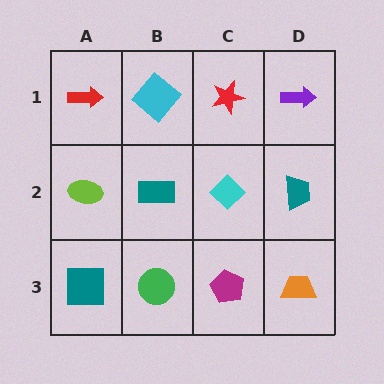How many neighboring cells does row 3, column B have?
3.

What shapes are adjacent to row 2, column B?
A cyan diamond (row 1, column B), a green circle (row 3, column B), a lime ellipse (row 2, column A), a cyan diamond (row 2, column C).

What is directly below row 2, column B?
A green circle.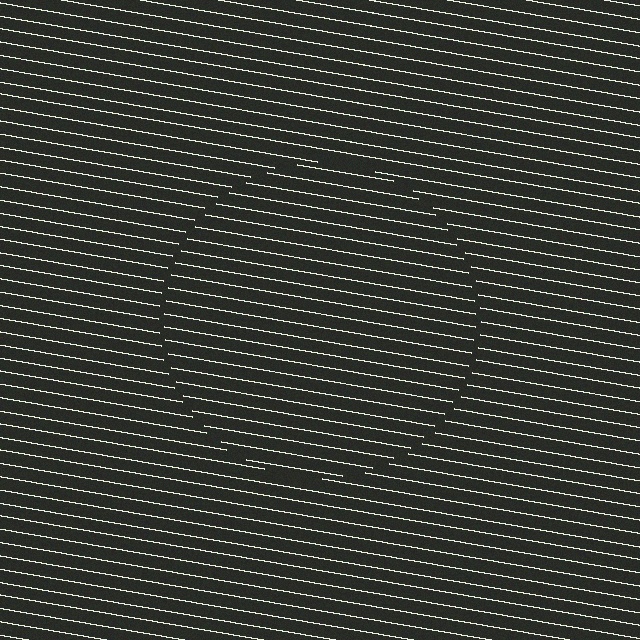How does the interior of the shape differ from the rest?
The interior of the shape contains the same grating, shifted by half a period — the contour is defined by the phase discontinuity where line-ends from the inner and outer gratings abut.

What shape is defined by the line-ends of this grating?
An illusory circle. The interior of the shape contains the same grating, shifted by half a period — the contour is defined by the phase discontinuity where line-ends from the inner and outer gratings abut.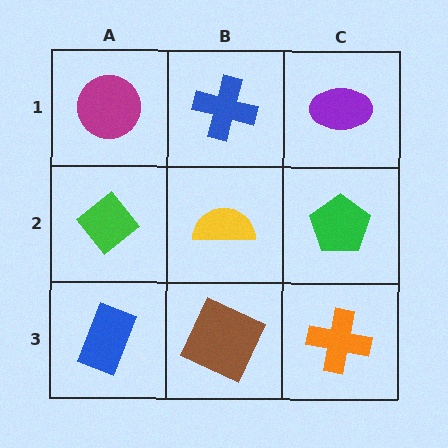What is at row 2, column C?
A green pentagon.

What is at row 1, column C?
A purple ellipse.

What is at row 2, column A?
A green diamond.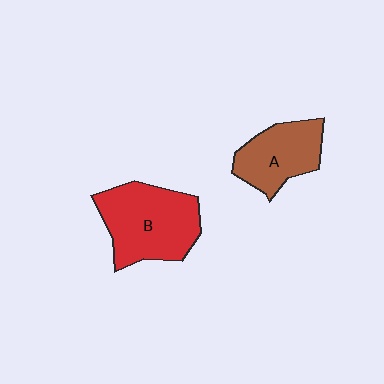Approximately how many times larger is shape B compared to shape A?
Approximately 1.4 times.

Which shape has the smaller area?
Shape A (brown).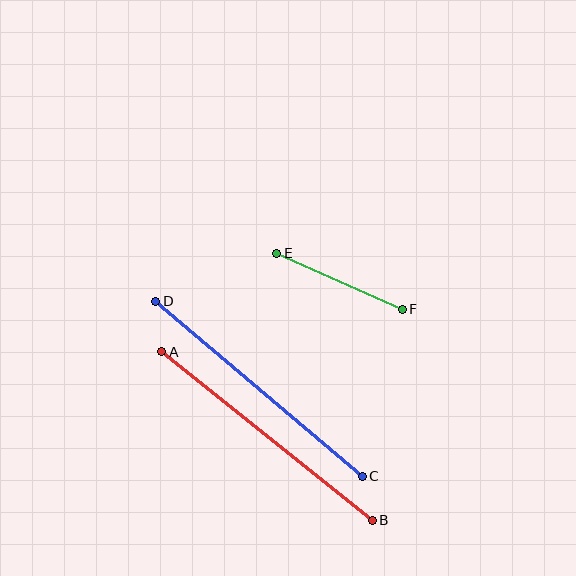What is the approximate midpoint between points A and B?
The midpoint is at approximately (267, 436) pixels.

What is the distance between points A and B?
The distance is approximately 270 pixels.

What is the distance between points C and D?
The distance is approximately 271 pixels.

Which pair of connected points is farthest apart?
Points C and D are farthest apart.